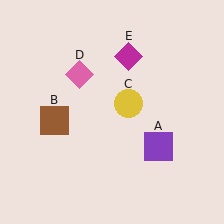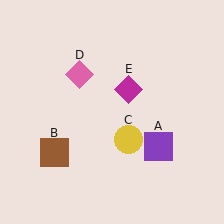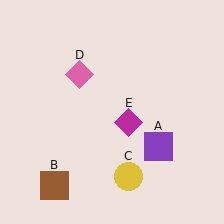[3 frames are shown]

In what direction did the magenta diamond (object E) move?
The magenta diamond (object E) moved down.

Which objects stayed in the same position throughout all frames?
Purple square (object A) and pink diamond (object D) remained stationary.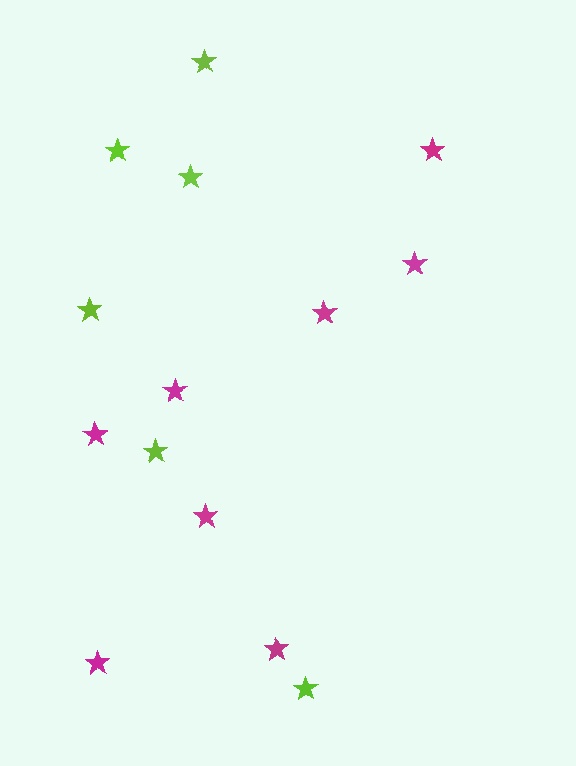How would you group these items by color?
There are 2 groups: one group of lime stars (6) and one group of magenta stars (8).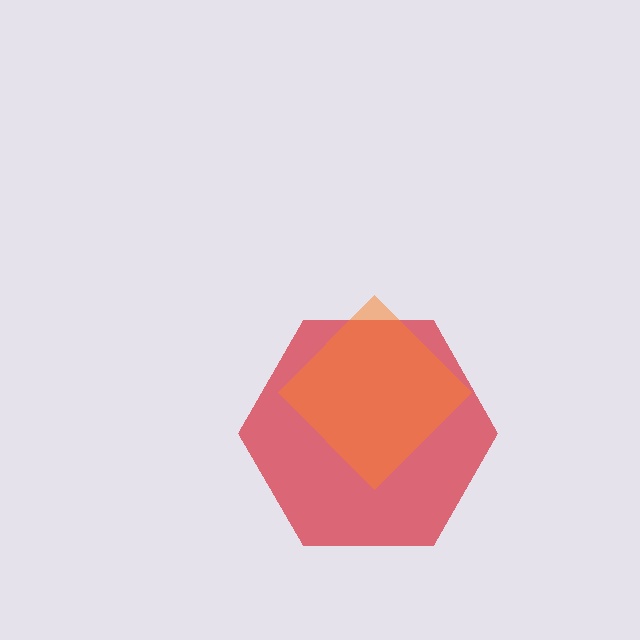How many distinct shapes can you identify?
There are 2 distinct shapes: a red hexagon, an orange diamond.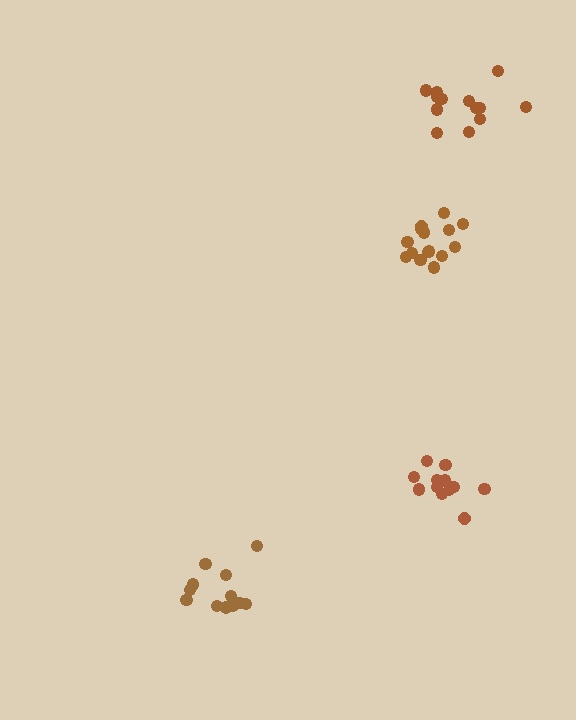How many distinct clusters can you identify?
There are 4 distinct clusters.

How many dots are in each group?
Group 1: 13 dots, Group 2: 12 dots, Group 3: 13 dots, Group 4: 15 dots (53 total).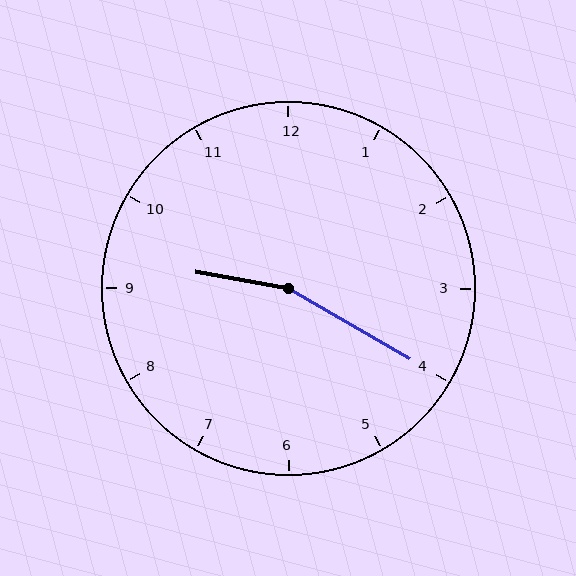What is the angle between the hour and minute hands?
Approximately 160 degrees.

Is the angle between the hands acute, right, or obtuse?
It is obtuse.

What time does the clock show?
9:20.